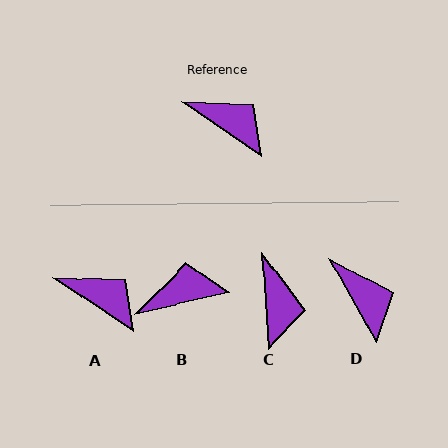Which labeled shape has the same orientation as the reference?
A.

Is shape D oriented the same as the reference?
No, it is off by about 27 degrees.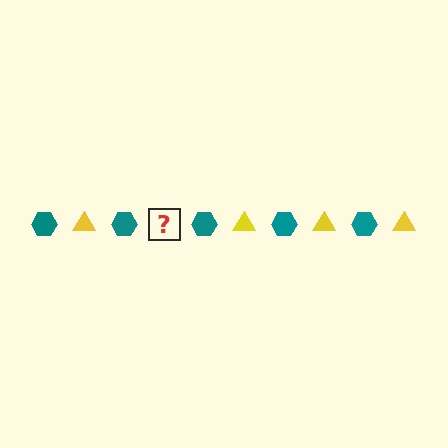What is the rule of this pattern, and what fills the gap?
The rule is that the pattern alternates between teal hexagon and yellow triangle. The gap should be filled with a yellow triangle.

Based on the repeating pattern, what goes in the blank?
The blank should be a yellow triangle.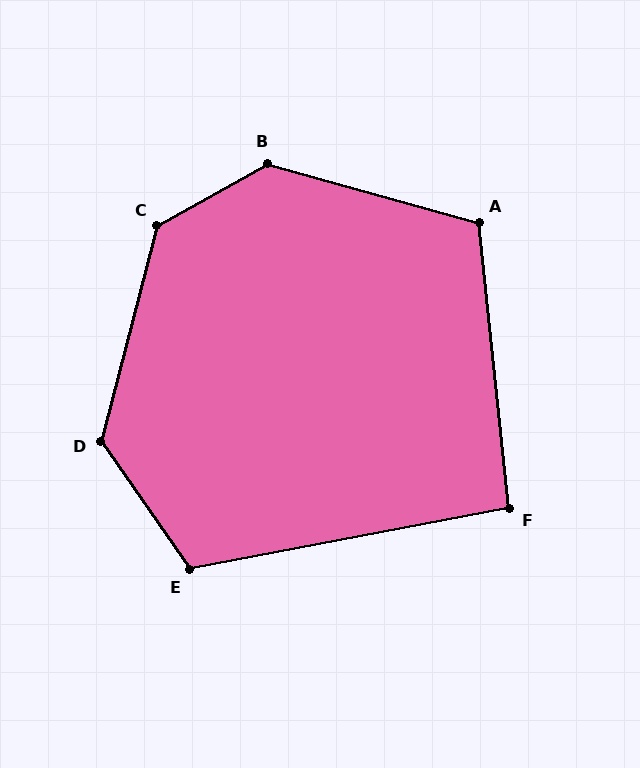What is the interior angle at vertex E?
Approximately 114 degrees (obtuse).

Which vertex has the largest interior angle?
B, at approximately 135 degrees.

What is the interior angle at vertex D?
Approximately 131 degrees (obtuse).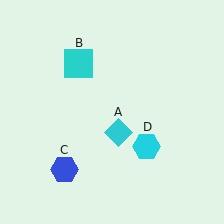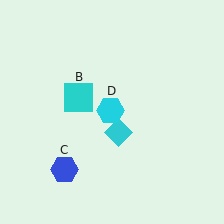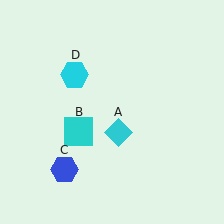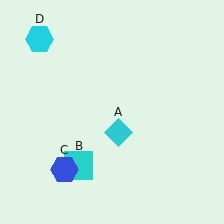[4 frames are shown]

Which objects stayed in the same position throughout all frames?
Cyan diamond (object A) and blue hexagon (object C) remained stationary.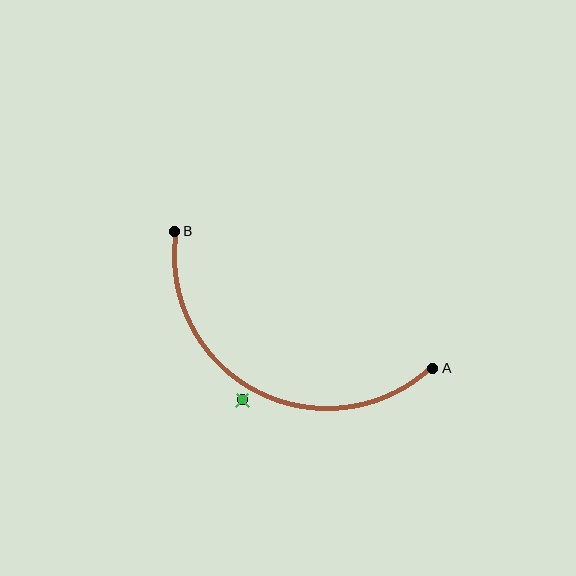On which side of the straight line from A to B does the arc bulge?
The arc bulges below the straight line connecting A and B.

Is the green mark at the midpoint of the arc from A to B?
No — the green mark does not lie on the arc at all. It sits slightly outside the curve.